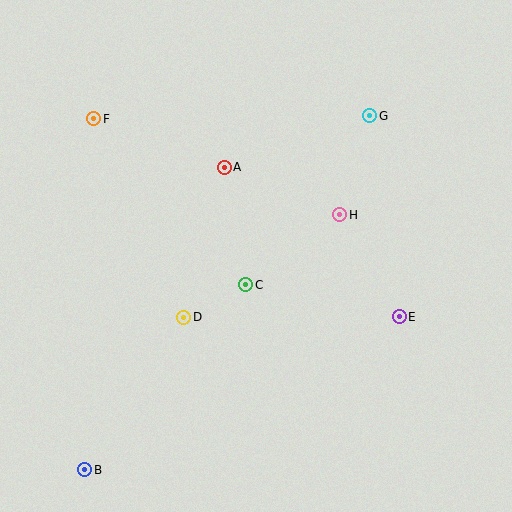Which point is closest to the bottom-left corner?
Point B is closest to the bottom-left corner.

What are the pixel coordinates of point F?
Point F is at (94, 119).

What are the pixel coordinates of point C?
Point C is at (246, 285).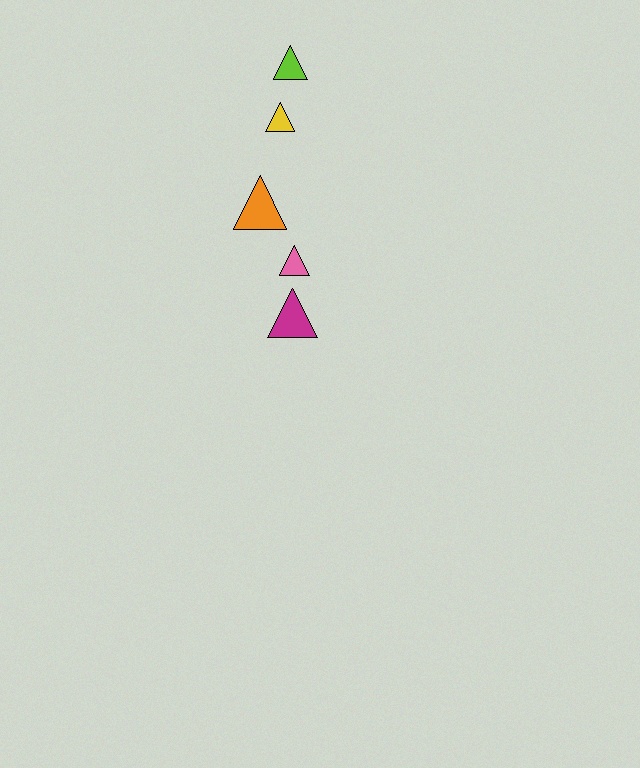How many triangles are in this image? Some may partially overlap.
There are 5 triangles.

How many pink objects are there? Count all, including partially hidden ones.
There is 1 pink object.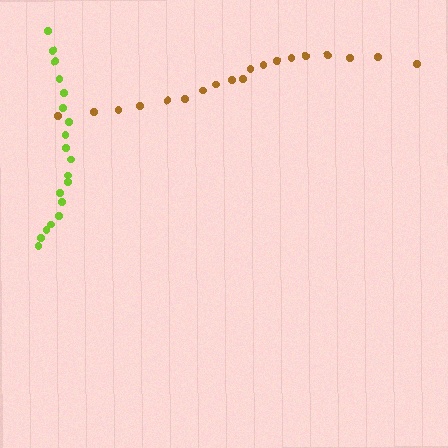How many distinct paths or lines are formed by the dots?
There are 2 distinct paths.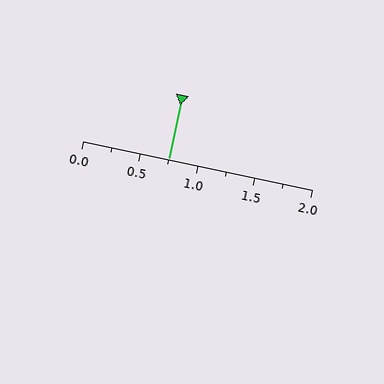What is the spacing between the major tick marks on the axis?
The major ticks are spaced 0.5 apart.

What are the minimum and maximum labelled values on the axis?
The axis runs from 0.0 to 2.0.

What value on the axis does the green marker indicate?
The marker indicates approximately 0.75.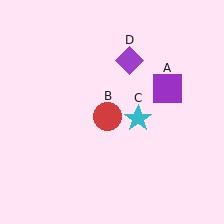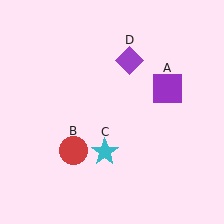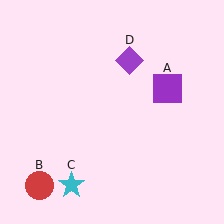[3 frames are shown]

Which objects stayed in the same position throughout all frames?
Purple square (object A) and purple diamond (object D) remained stationary.